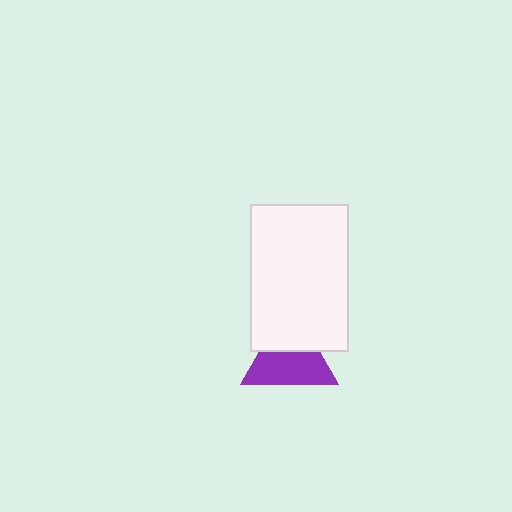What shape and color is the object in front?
The object in front is a white rectangle.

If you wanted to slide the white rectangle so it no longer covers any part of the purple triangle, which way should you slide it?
Slide it up — that is the most direct way to separate the two shapes.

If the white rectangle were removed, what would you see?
You would see the complete purple triangle.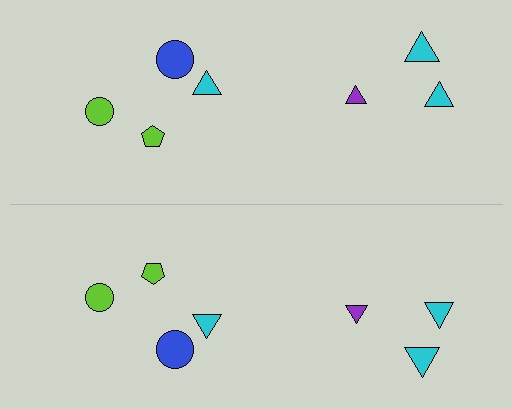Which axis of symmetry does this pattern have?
The pattern has a horizontal axis of symmetry running through the center of the image.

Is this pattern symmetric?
Yes, this pattern has bilateral (reflection) symmetry.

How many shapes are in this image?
There are 14 shapes in this image.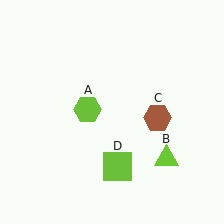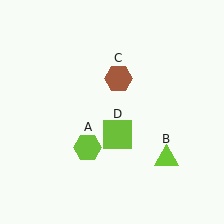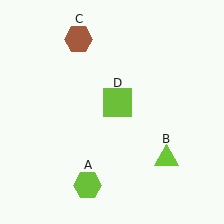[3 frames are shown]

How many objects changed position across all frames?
3 objects changed position: lime hexagon (object A), brown hexagon (object C), lime square (object D).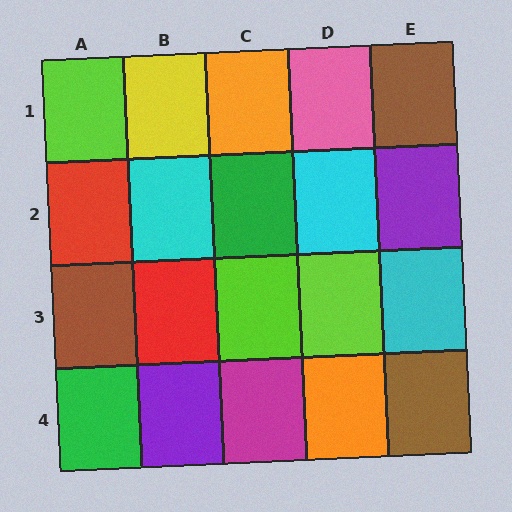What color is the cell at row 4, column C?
Magenta.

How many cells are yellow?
1 cell is yellow.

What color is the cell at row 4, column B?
Purple.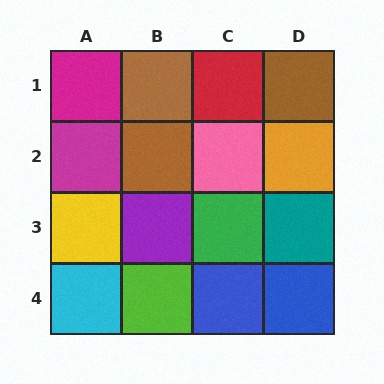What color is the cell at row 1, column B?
Brown.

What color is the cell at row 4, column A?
Cyan.